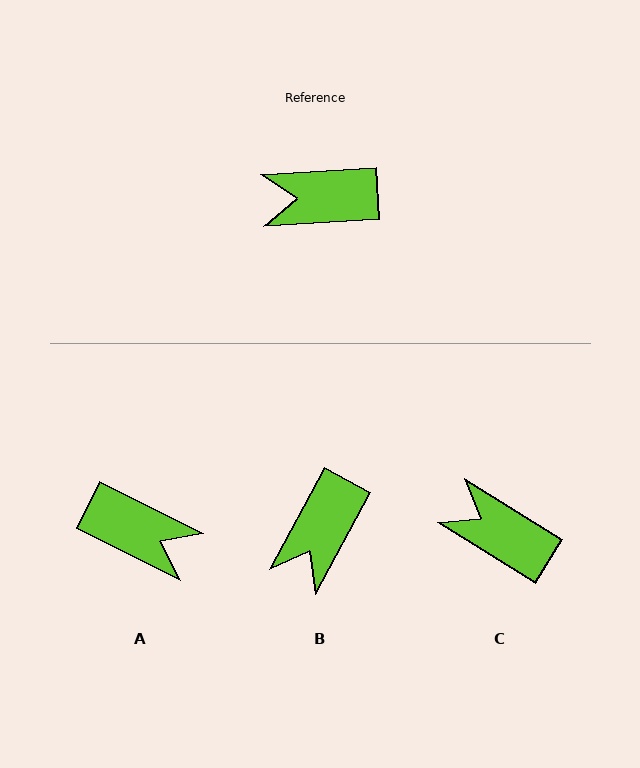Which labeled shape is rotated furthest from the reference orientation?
A, about 150 degrees away.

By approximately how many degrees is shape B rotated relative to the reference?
Approximately 59 degrees counter-clockwise.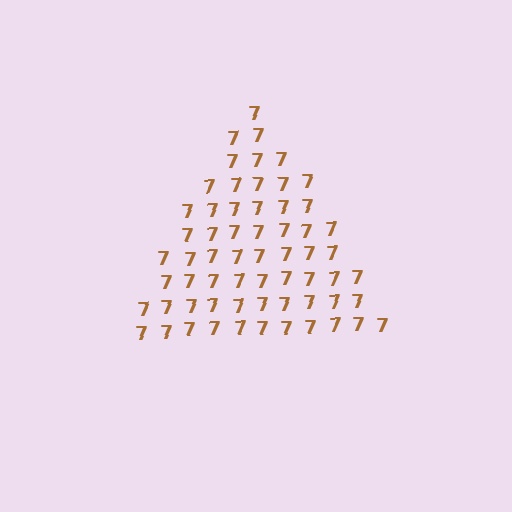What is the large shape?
The large shape is a triangle.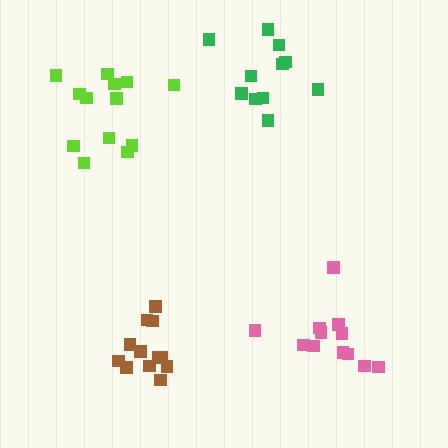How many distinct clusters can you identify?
There are 4 distinct clusters.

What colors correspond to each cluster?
The clusters are colored: brown, green, pink, lime.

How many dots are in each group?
Group 1: 12 dots, Group 2: 11 dots, Group 3: 12 dots, Group 4: 13 dots (48 total).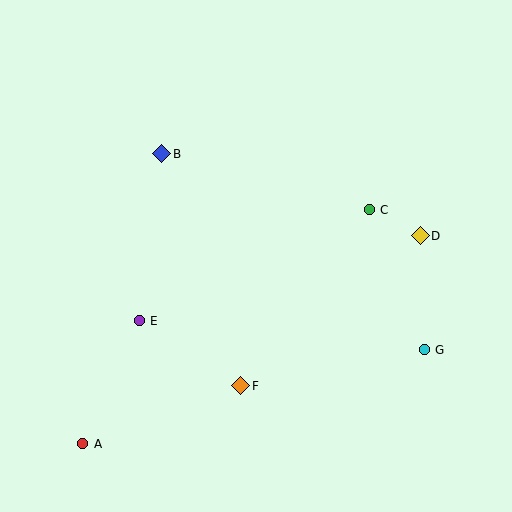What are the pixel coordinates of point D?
Point D is at (420, 236).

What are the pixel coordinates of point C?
Point C is at (369, 210).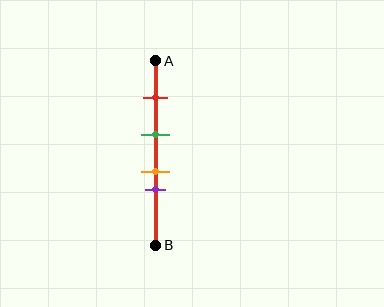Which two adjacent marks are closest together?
The orange and purple marks are the closest adjacent pair.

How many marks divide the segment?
There are 4 marks dividing the segment.